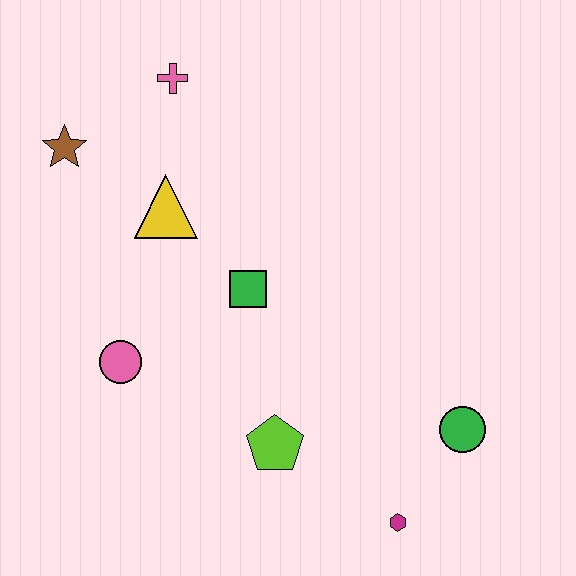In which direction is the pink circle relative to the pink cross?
The pink circle is below the pink cross.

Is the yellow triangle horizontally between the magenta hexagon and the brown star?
Yes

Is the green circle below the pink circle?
Yes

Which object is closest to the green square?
The yellow triangle is closest to the green square.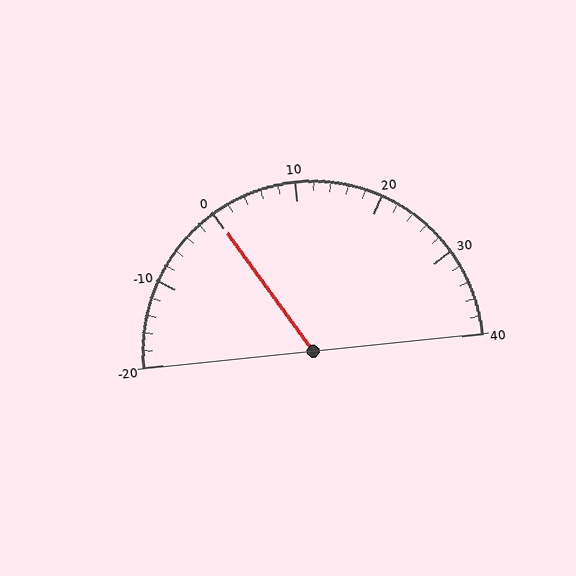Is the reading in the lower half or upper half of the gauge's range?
The reading is in the lower half of the range (-20 to 40).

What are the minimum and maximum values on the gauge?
The gauge ranges from -20 to 40.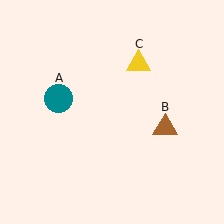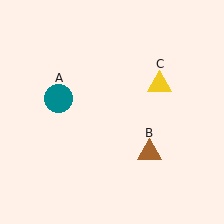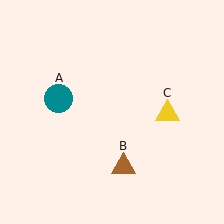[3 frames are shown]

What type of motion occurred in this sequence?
The brown triangle (object B), yellow triangle (object C) rotated clockwise around the center of the scene.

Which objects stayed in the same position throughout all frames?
Teal circle (object A) remained stationary.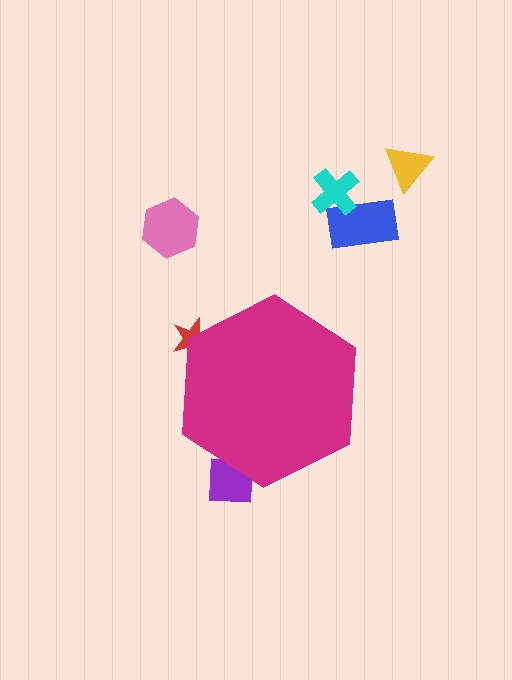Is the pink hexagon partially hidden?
No, the pink hexagon is fully visible.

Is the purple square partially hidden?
Yes, the purple square is partially hidden behind the magenta hexagon.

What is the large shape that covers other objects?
A magenta hexagon.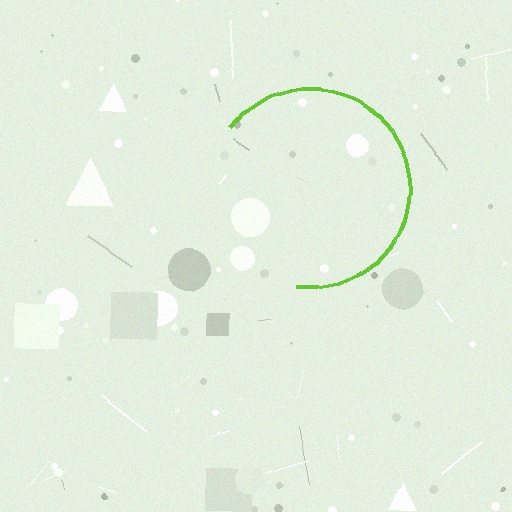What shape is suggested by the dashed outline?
The dashed outline suggests a circle.